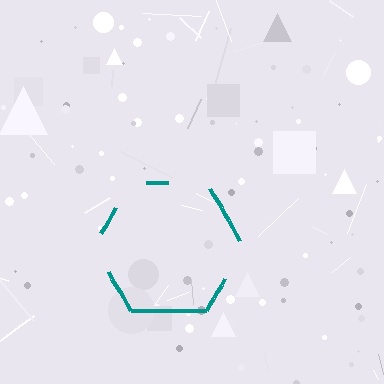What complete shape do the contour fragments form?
The contour fragments form a hexagon.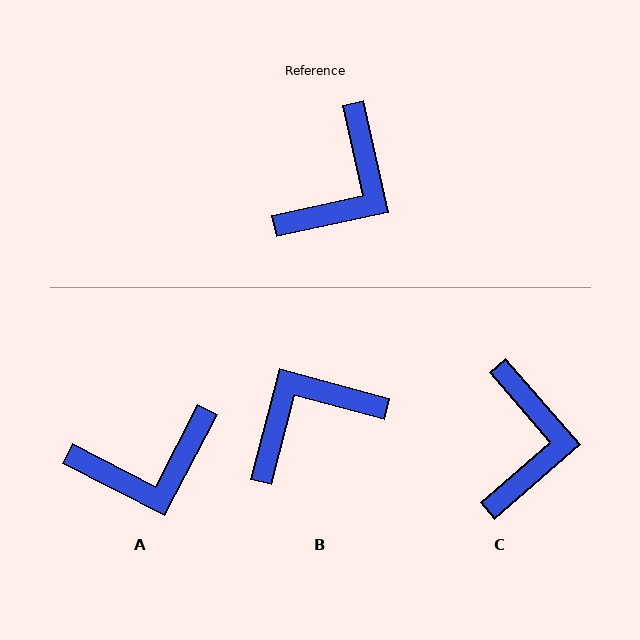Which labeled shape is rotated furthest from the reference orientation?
B, about 153 degrees away.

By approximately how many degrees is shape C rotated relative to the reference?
Approximately 29 degrees counter-clockwise.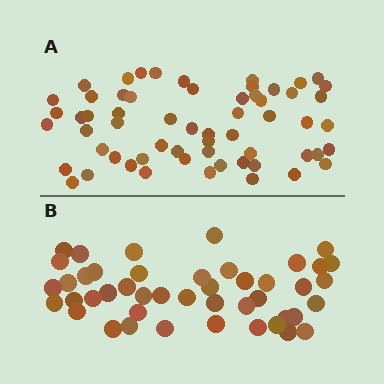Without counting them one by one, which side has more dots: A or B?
Region A (the top region) has more dots.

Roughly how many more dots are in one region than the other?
Region A has approximately 15 more dots than region B.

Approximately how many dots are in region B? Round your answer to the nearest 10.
About 40 dots. (The exact count is 45, which rounds to 40.)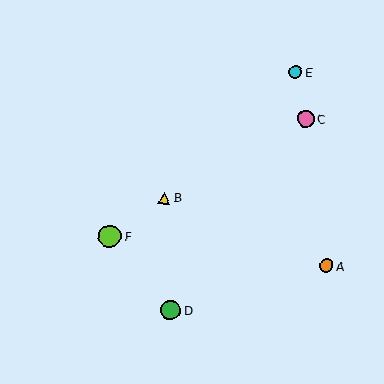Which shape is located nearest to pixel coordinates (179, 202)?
The yellow triangle (labeled B) at (164, 198) is nearest to that location.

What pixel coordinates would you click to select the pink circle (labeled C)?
Click at (306, 119) to select the pink circle C.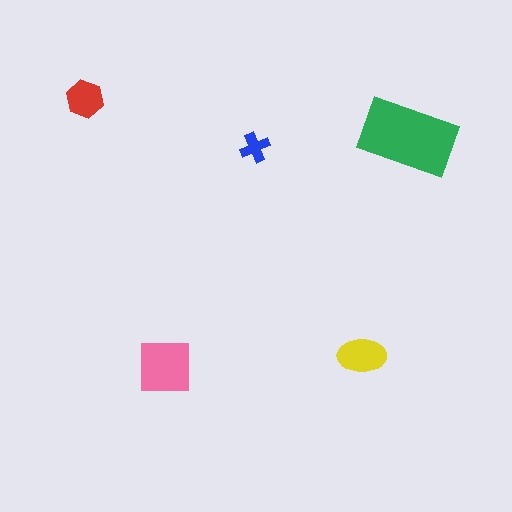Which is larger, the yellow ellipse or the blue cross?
The yellow ellipse.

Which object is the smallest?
The blue cross.